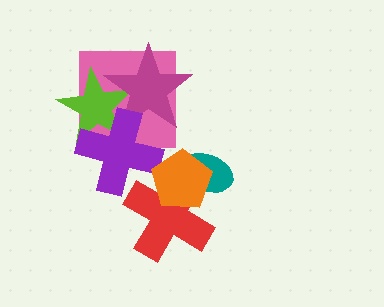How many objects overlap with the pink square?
3 objects overlap with the pink square.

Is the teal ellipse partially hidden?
Yes, it is partially covered by another shape.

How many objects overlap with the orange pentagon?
2 objects overlap with the orange pentagon.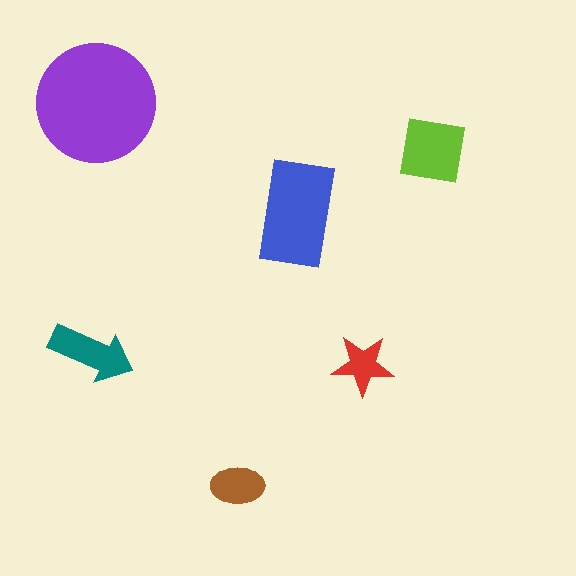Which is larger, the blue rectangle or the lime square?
The blue rectangle.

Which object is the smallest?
The red star.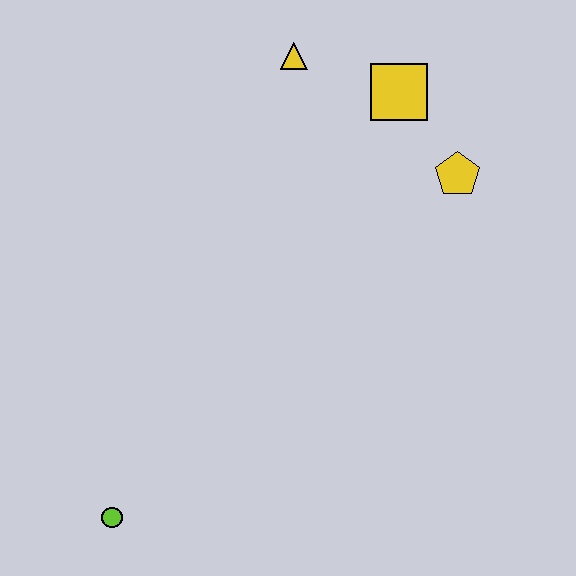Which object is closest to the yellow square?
The yellow pentagon is closest to the yellow square.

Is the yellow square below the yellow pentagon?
No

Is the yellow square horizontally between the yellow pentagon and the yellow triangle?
Yes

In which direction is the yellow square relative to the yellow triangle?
The yellow square is to the right of the yellow triangle.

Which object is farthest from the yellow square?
The lime circle is farthest from the yellow square.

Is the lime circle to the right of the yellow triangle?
No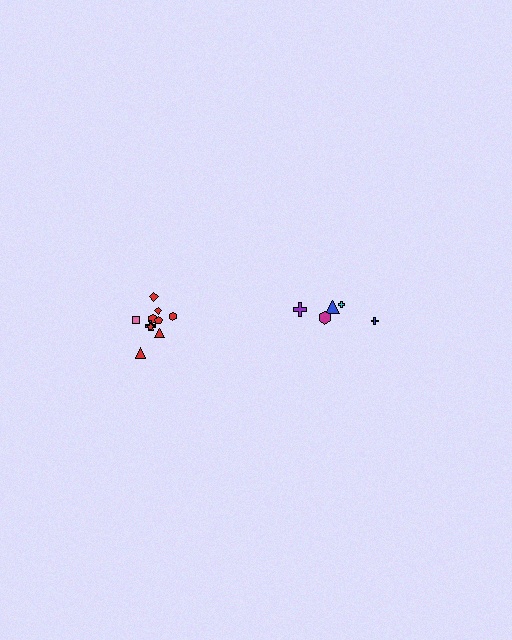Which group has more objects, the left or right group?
The left group.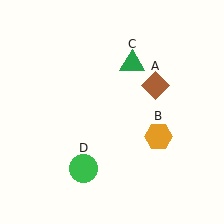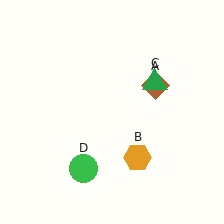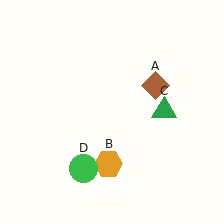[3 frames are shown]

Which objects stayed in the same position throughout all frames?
Brown diamond (object A) and green circle (object D) remained stationary.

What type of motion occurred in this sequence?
The orange hexagon (object B), green triangle (object C) rotated clockwise around the center of the scene.